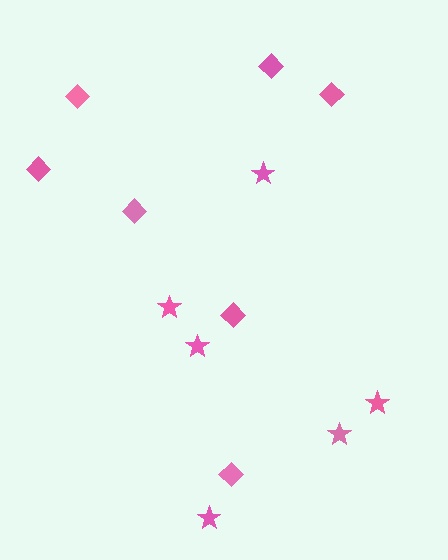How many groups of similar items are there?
There are 2 groups: one group of diamonds (7) and one group of stars (6).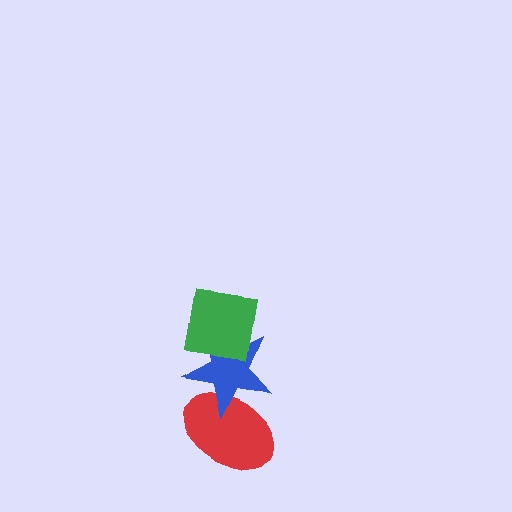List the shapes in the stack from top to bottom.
From top to bottom: the green square, the blue star, the red ellipse.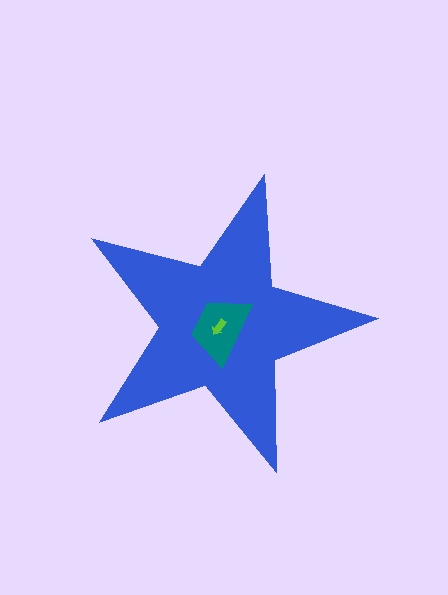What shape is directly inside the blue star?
The teal trapezoid.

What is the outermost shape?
The blue star.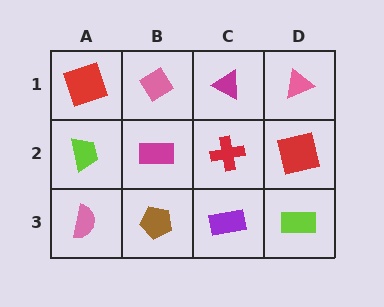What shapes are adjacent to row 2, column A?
A red square (row 1, column A), a pink semicircle (row 3, column A), a magenta rectangle (row 2, column B).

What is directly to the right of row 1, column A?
A pink diamond.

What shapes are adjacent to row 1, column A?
A lime trapezoid (row 2, column A), a pink diamond (row 1, column B).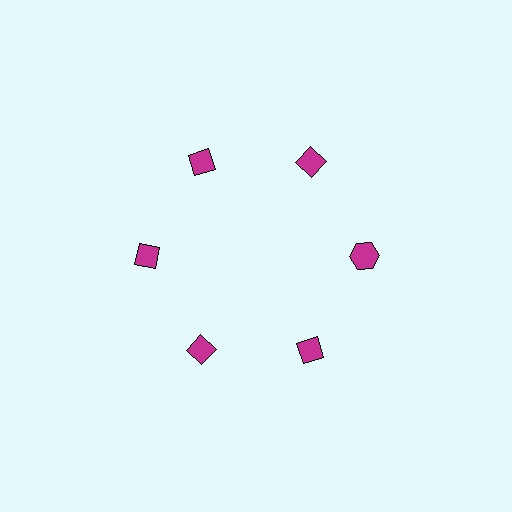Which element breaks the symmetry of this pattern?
The magenta hexagon at roughly the 3 o'clock position breaks the symmetry. All other shapes are magenta diamonds.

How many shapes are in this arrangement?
There are 6 shapes arranged in a ring pattern.